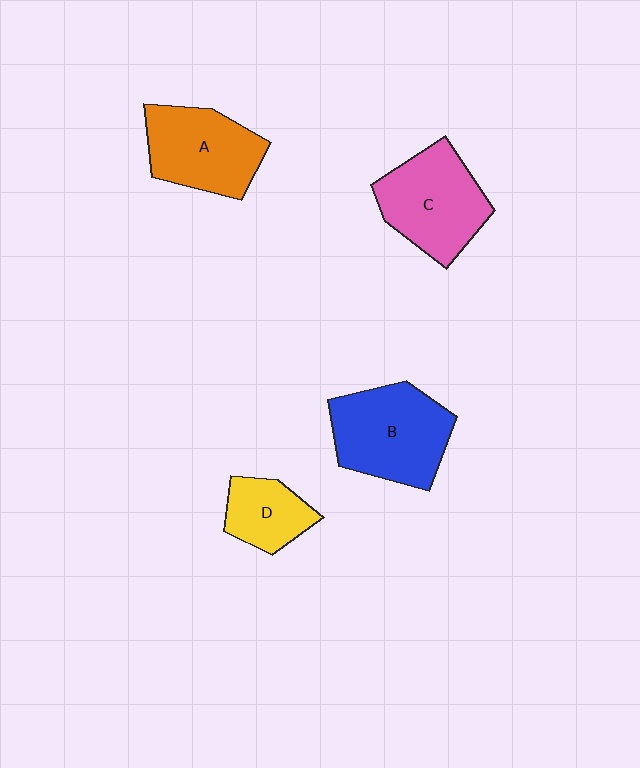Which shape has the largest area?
Shape B (blue).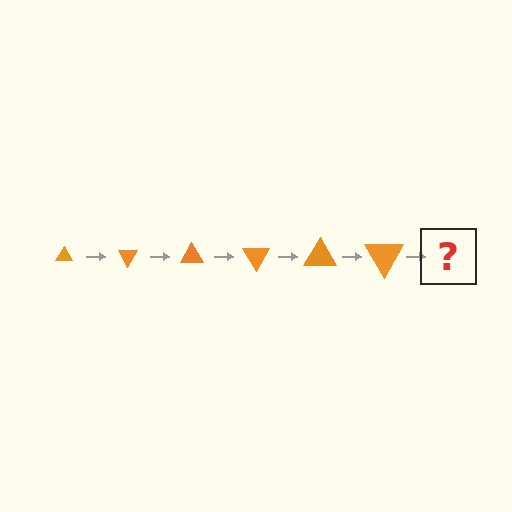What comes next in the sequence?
The next element should be a triangle, larger than the previous one and rotated 360 degrees from the start.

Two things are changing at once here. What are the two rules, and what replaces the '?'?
The two rules are that the triangle grows larger each step and it rotates 60 degrees each step. The '?' should be a triangle, larger than the previous one and rotated 360 degrees from the start.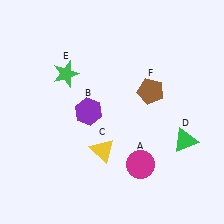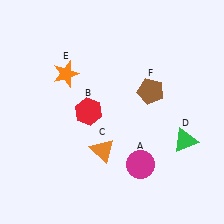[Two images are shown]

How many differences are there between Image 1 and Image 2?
There are 3 differences between the two images.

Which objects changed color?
B changed from purple to red. C changed from yellow to orange. E changed from green to orange.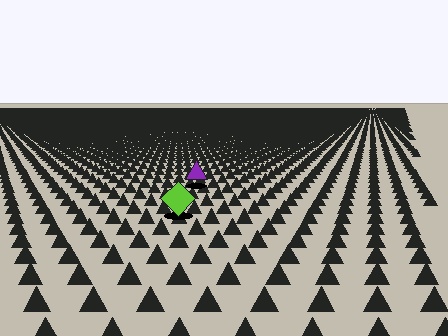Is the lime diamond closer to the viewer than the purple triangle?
Yes. The lime diamond is closer — you can tell from the texture gradient: the ground texture is coarser near it.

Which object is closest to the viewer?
The lime diamond is closest. The texture marks near it are larger and more spread out.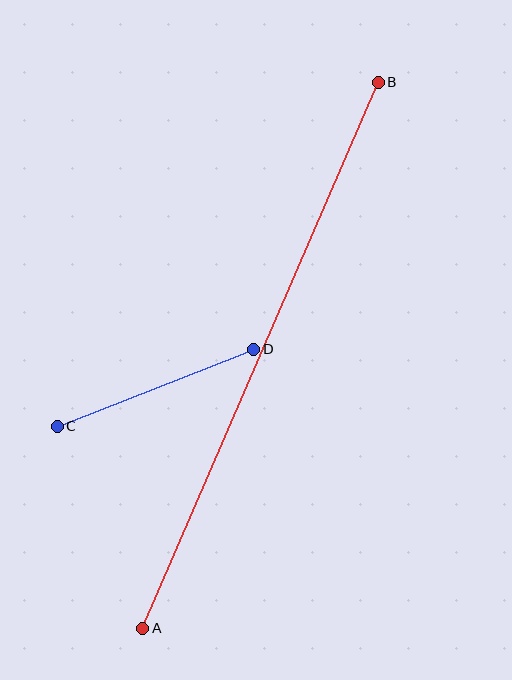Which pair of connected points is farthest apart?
Points A and B are farthest apart.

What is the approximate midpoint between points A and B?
The midpoint is at approximately (260, 355) pixels.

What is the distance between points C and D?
The distance is approximately 211 pixels.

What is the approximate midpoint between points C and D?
The midpoint is at approximately (156, 388) pixels.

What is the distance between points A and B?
The distance is approximately 595 pixels.